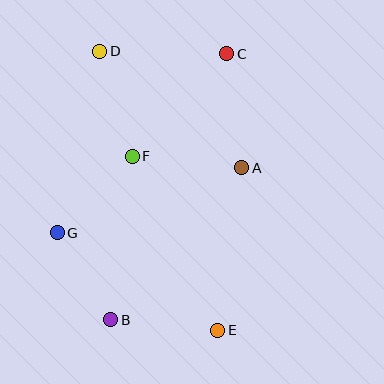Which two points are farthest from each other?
Points D and E are farthest from each other.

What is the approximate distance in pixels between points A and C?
The distance between A and C is approximately 115 pixels.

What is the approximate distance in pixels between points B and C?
The distance between B and C is approximately 290 pixels.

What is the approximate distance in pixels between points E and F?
The distance between E and F is approximately 194 pixels.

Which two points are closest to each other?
Points B and G are closest to each other.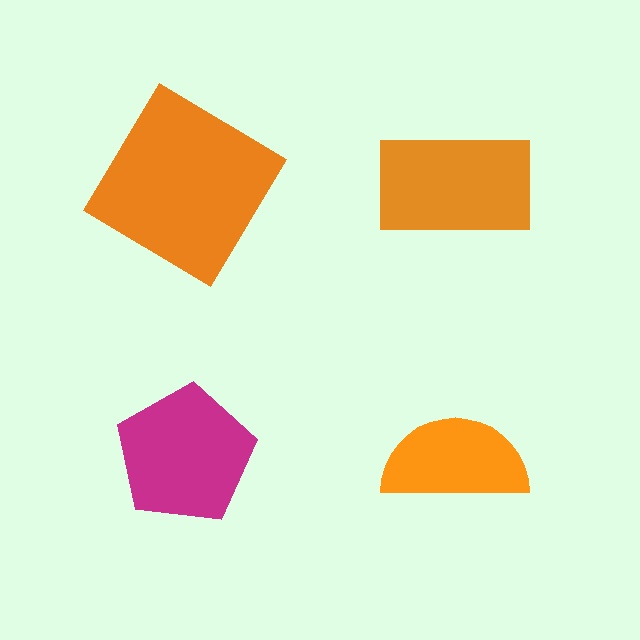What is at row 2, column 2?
An orange semicircle.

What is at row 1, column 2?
An orange rectangle.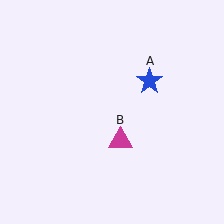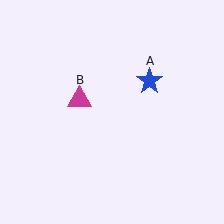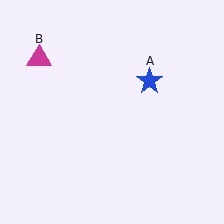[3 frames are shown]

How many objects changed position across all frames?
1 object changed position: magenta triangle (object B).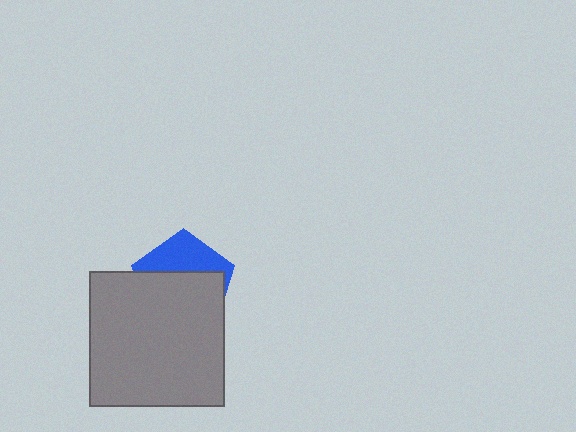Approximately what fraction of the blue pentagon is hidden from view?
Roughly 63% of the blue pentagon is hidden behind the gray square.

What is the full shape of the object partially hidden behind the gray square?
The partially hidden object is a blue pentagon.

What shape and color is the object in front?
The object in front is a gray square.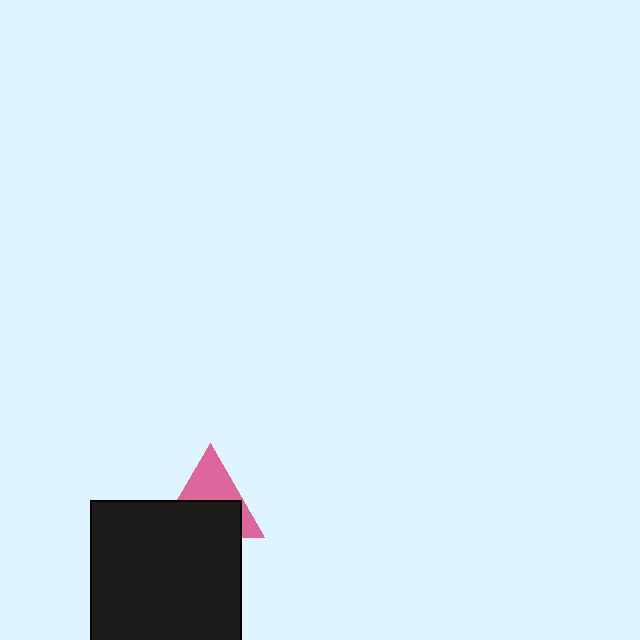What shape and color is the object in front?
The object in front is a black rectangle.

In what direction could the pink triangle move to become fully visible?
The pink triangle could move up. That would shift it out from behind the black rectangle entirely.